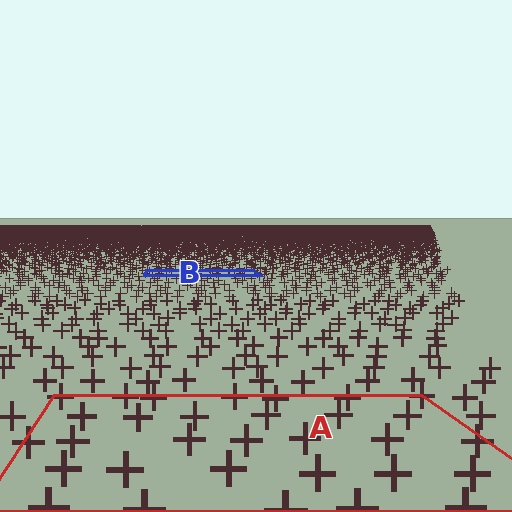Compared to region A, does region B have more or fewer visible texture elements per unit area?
Region B has more texture elements per unit area — they are packed more densely because it is farther away.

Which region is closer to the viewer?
Region A is closer. The texture elements there are larger and more spread out.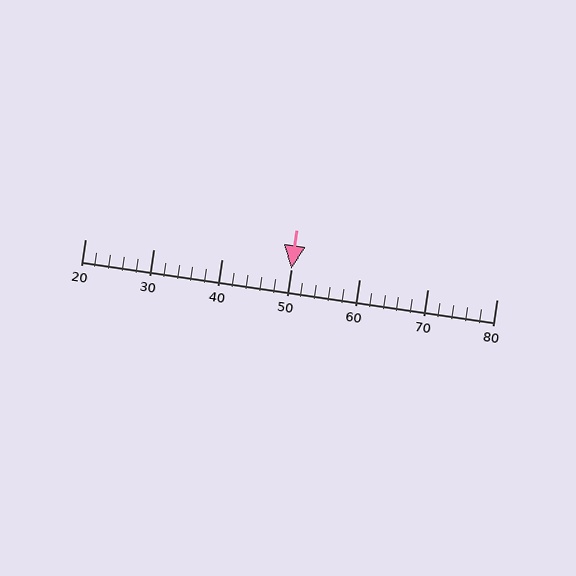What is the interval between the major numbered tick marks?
The major tick marks are spaced 10 units apart.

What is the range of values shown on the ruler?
The ruler shows values from 20 to 80.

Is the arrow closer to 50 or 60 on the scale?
The arrow is closer to 50.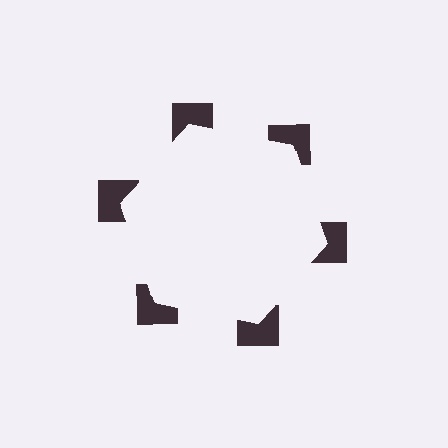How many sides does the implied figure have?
6 sides.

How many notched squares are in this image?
There are 6 — one at each vertex of the illusory hexagon.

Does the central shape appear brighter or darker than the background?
It typically appears slightly brighter than the background, even though no actual brightness change is drawn.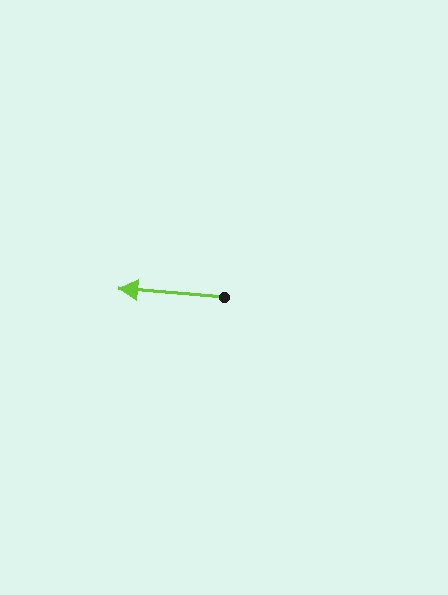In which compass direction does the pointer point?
West.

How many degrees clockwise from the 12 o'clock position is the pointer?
Approximately 275 degrees.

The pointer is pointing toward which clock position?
Roughly 9 o'clock.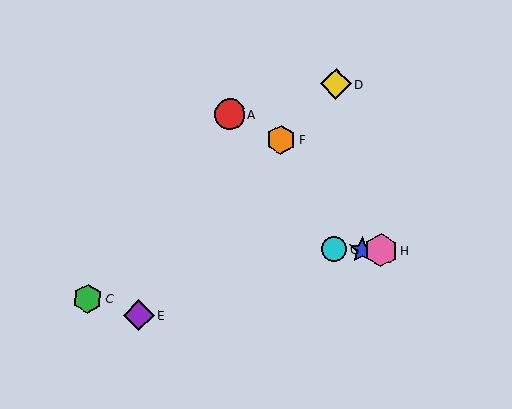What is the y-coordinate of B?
Object B is at y≈250.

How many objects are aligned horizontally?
3 objects (B, G, H) are aligned horizontally.